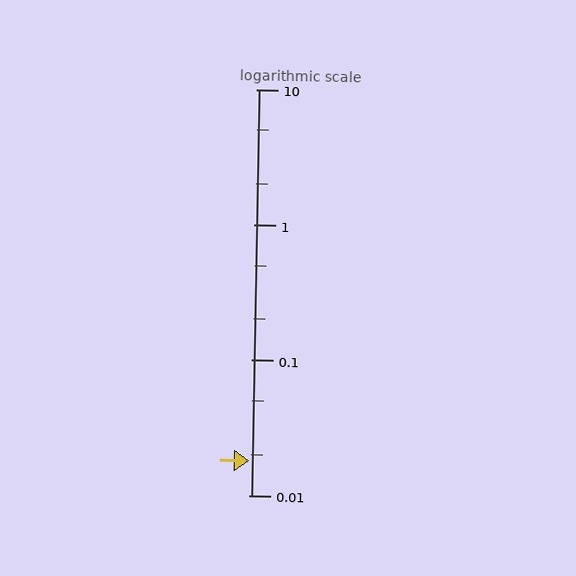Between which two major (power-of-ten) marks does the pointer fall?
The pointer is between 0.01 and 0.1.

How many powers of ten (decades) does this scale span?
The scale spans 3 decades, from 0.01 to 10.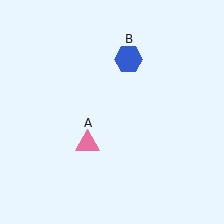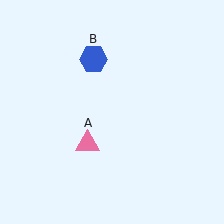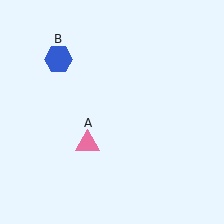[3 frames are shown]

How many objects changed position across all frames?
1 object changed position: blue hexagon (object B).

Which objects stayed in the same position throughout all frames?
Pink triangle (object A) remained stationary.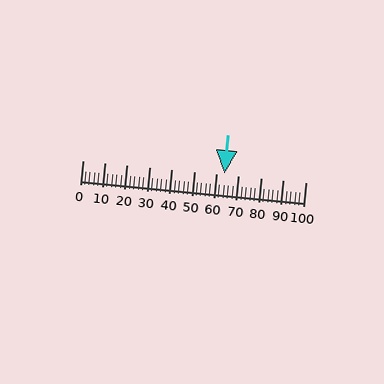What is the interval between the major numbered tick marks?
The major tick marks are spaced 10 units apart.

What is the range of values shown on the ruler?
The ruler shows values from 0 to 100.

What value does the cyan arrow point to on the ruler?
The cyan arrow points to approximately 64.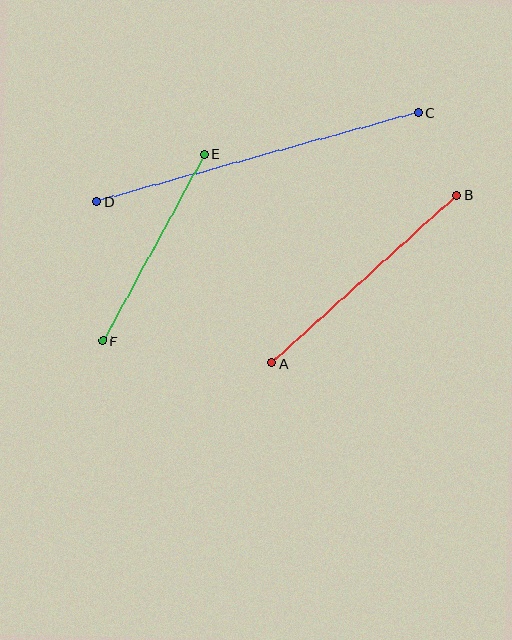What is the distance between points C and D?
The distance is approximately 334 pixels.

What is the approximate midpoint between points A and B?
The midpoint is at approximately (364, 279) pixels.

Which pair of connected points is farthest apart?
Points C and D are farthest apart.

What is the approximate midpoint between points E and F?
The midpoint is at approximately (154, 248) pixels.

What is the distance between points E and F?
The distance is approximately 213 pixels.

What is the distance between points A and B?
The distance is approximately 250 pixels.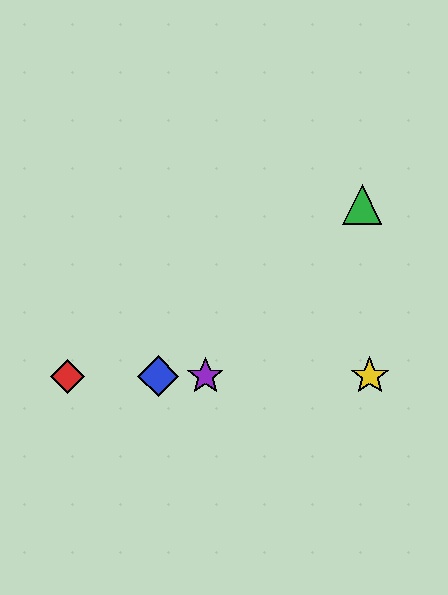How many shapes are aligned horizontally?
4 shapes (the red diamond, the blue diamond, the yellow star, the purple star) are aligned horizontally.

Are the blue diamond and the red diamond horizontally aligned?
Yes, both are at y≈376.